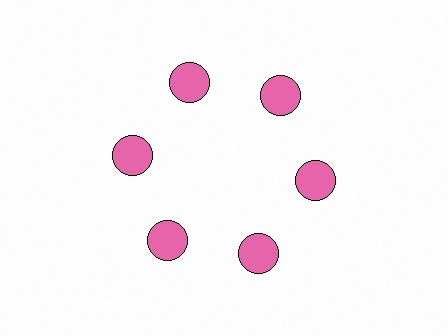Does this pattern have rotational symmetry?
Yes, this pattern has 6-fold rotational symmetry. It looks the same after rotating 60 degrees around the center.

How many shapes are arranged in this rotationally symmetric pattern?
There are 6 shapes, arranged in 6 groups of 1.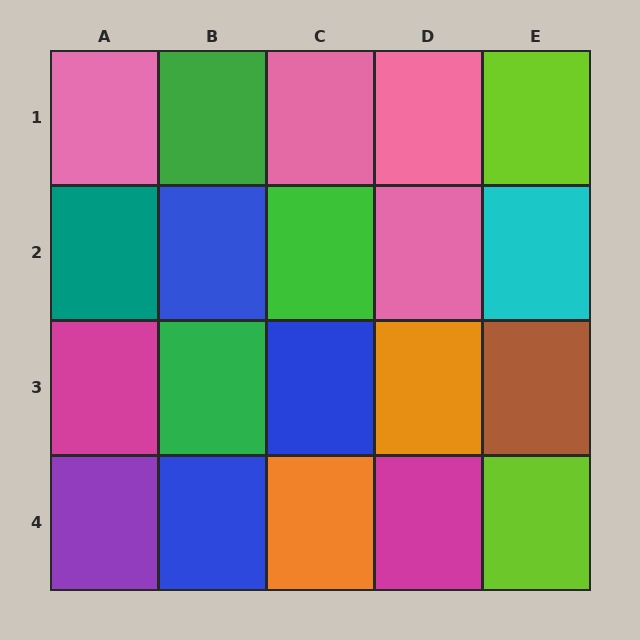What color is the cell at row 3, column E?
Brown.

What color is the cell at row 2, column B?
Blue.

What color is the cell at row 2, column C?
Green.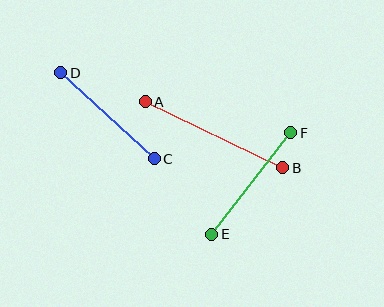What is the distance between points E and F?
The distance is approximately 129 pixels.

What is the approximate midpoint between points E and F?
The midpoint is at approximately (251, 184) pixels.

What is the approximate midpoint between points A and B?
The midpoint is at approximately (214, 135) pixels.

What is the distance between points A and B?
The distance is approximately 152 pixels.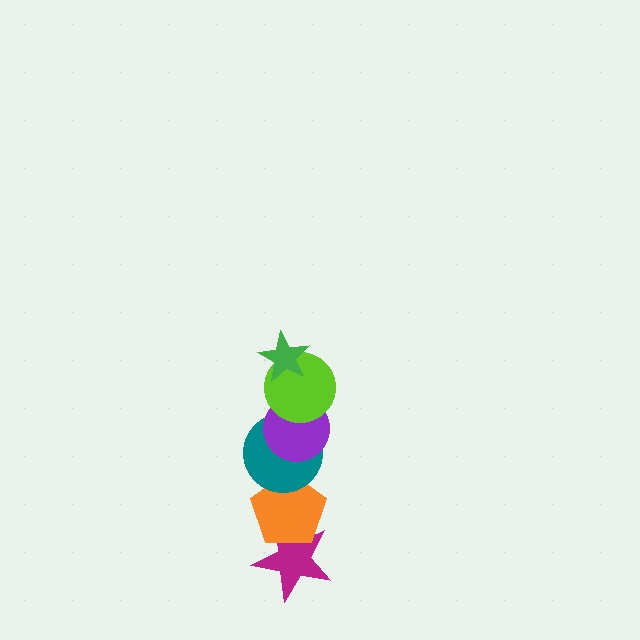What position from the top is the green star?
The green star is 1st from the top.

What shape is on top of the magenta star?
The orange pentagon is on top of the magenta star.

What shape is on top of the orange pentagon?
The teal circle is on top of the orange pentagon.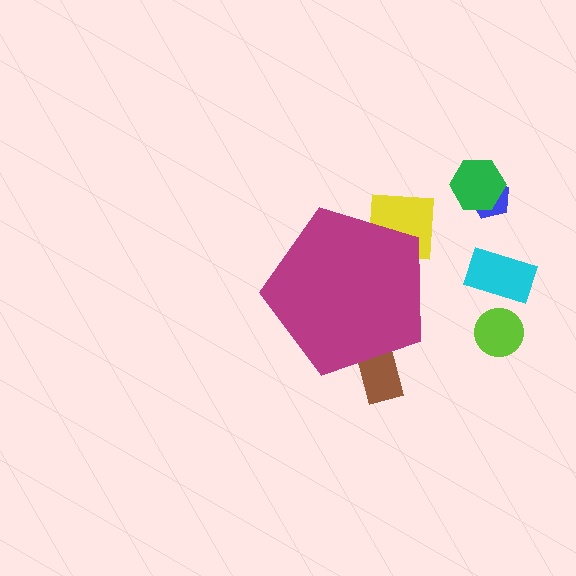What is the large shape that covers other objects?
A magenta pentagon.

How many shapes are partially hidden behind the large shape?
2 shapes are partially hidden.